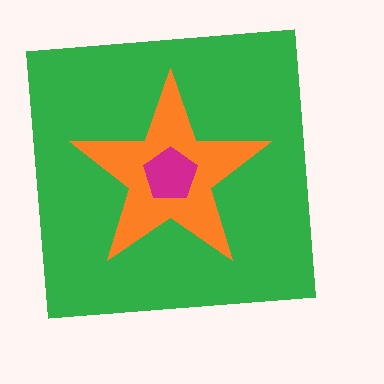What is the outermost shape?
The green square.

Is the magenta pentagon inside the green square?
Yes.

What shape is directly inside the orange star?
The magenta pentagon.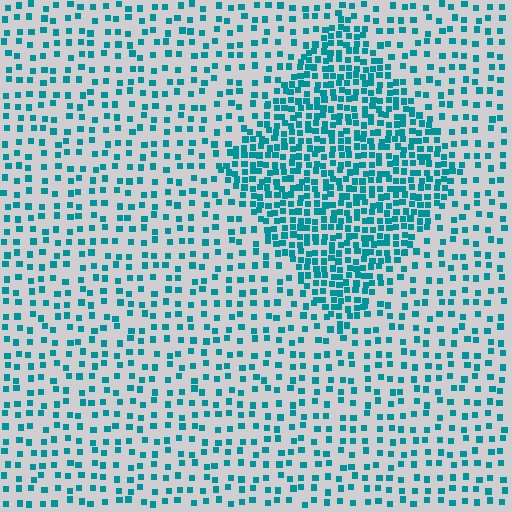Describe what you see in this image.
The image contains small teal elements arranged at two different densities. A diamond-shaped region is visible where the elements are more densely packed than the surrounding area.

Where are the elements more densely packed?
The elements are more densely packed inside the diamond boundary.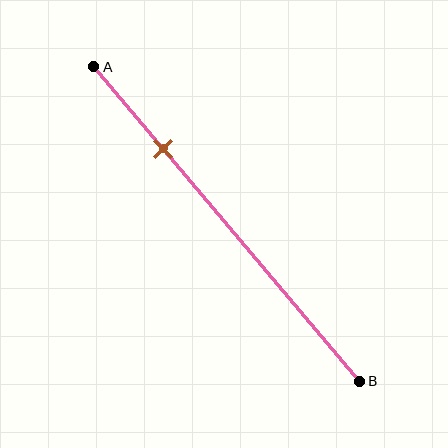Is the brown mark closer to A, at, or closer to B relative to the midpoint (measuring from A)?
The brown mark is closer to point A than the midpoint of segment AB.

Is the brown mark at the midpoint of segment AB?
No, the mark is at about 25% from A, not at the 50% midpoint.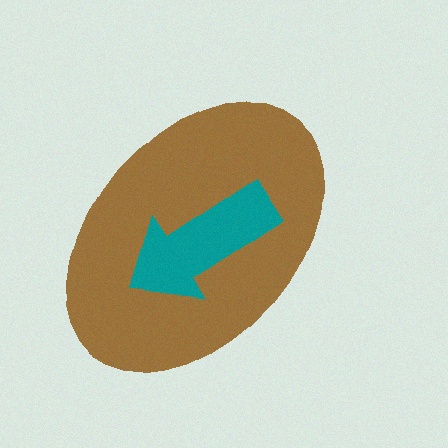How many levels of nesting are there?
2.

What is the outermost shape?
The brown ellipse.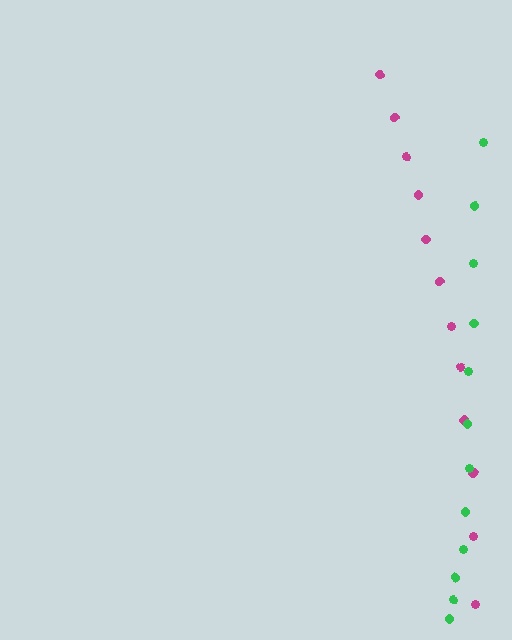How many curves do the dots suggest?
There are 2 distinct paths.